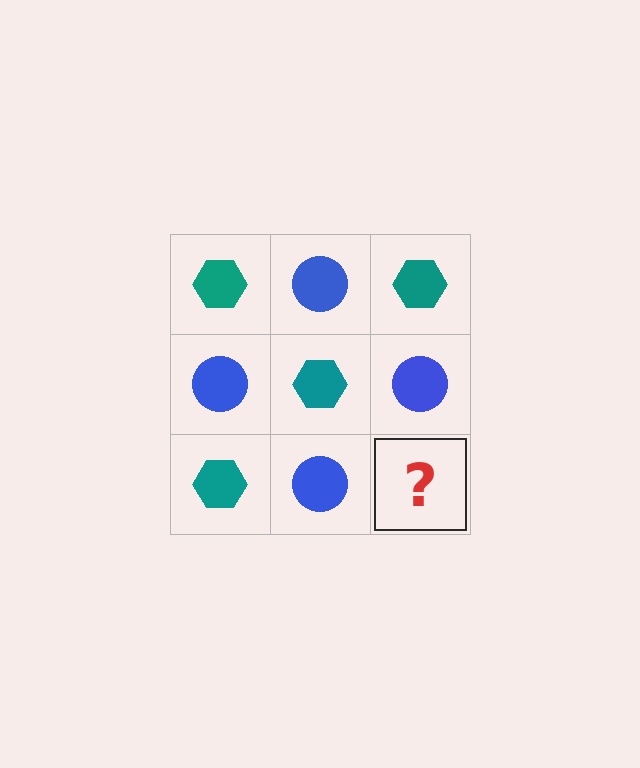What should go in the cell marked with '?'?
The missing cell should contain a teal hexagon.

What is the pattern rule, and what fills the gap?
The rule is that it alternates teal hexagon and blue circle in a checkerboard pattern. The gap should be filled with a teal hexagon.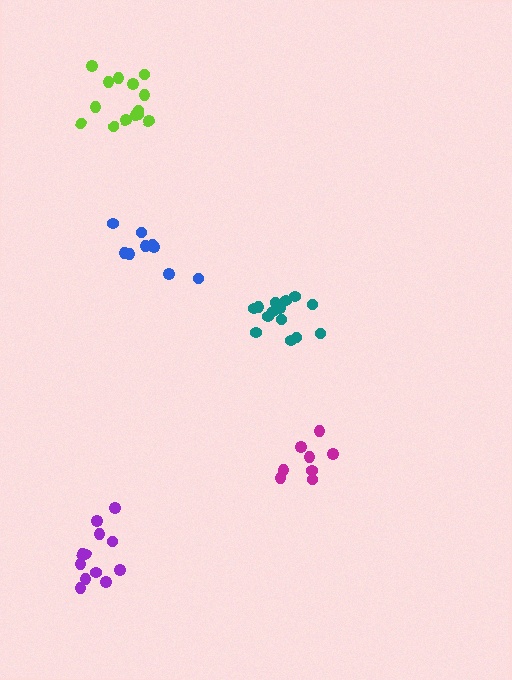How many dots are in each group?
Group 1: 14 dots, Group 2: 9 dots, Group 3: 8 dots, Group 4: 12 dots, Group 5: 14 dots (57 total).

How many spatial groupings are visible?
There are 5 spatial groupings.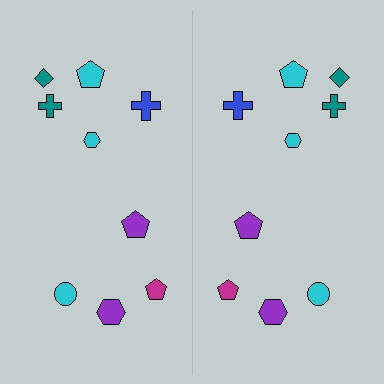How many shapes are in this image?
There are 18 shapes in this image.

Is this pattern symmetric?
Yes, this pattern has bilateral (reflection) symmetry.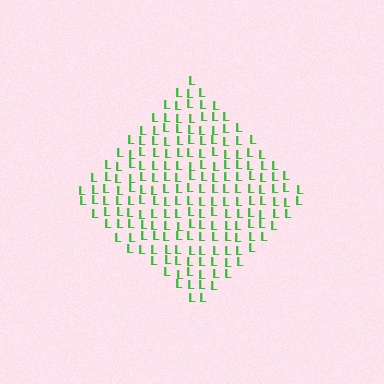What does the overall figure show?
The overall figure shows a diamond.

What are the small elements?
The small elements are letter L's.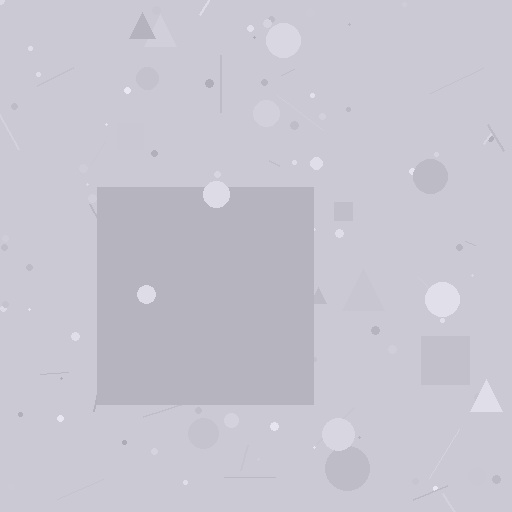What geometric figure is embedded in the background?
A square is embedded in the background.